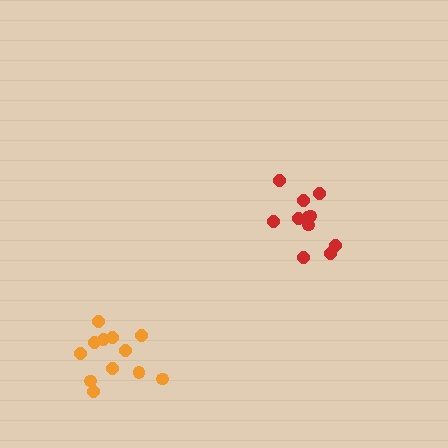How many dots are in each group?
Group 1: 11 dots, Group 2: 12 dots (23 total).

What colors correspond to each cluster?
The clusters are colored: red, orange.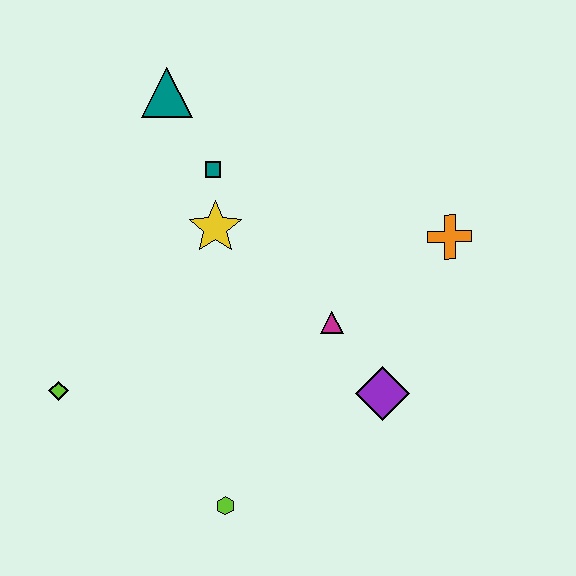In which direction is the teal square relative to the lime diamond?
The teal square is above the lime diamond.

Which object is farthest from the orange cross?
The lime diamond is farthest from the orange cross.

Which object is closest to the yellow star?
The teal square is closest to the yellow star.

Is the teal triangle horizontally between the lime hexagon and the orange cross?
No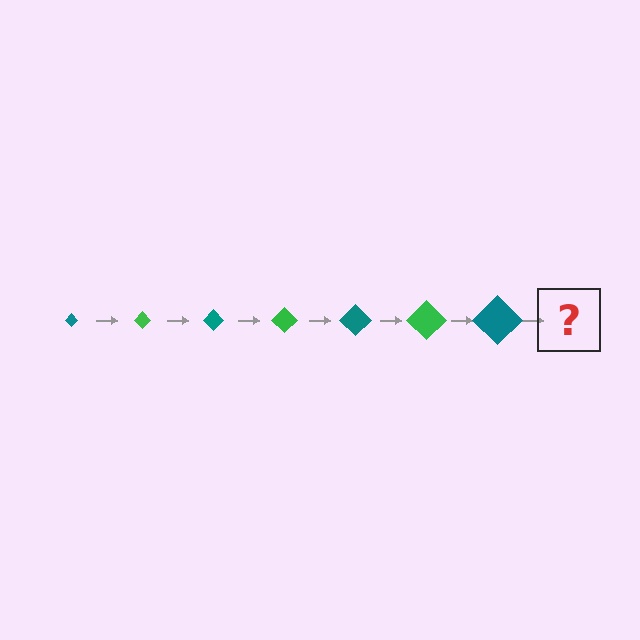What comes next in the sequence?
The next element should be a green diamond, larger than the previous one.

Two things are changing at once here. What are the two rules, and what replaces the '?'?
The two rules are that the diamond grows larger each step and the color cycles through teal and green. The '?' should be a green diamond, larger than the previous one.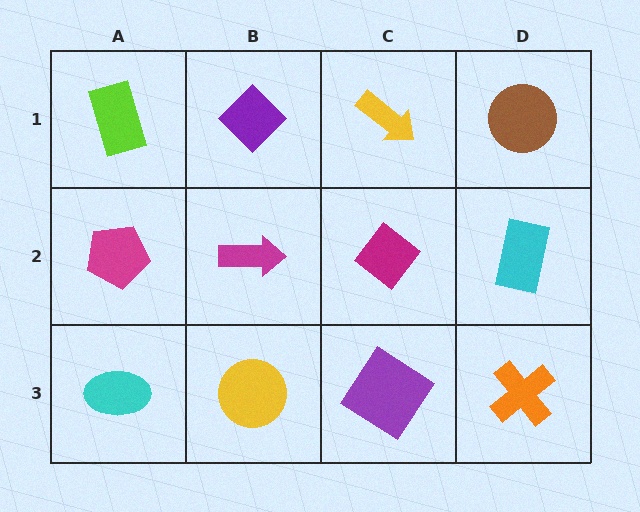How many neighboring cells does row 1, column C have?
3.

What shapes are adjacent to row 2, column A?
A lime rectangle (row 1, column A), a cyan ellipse (row 3, column A), a magenta arrow (row 2, column B).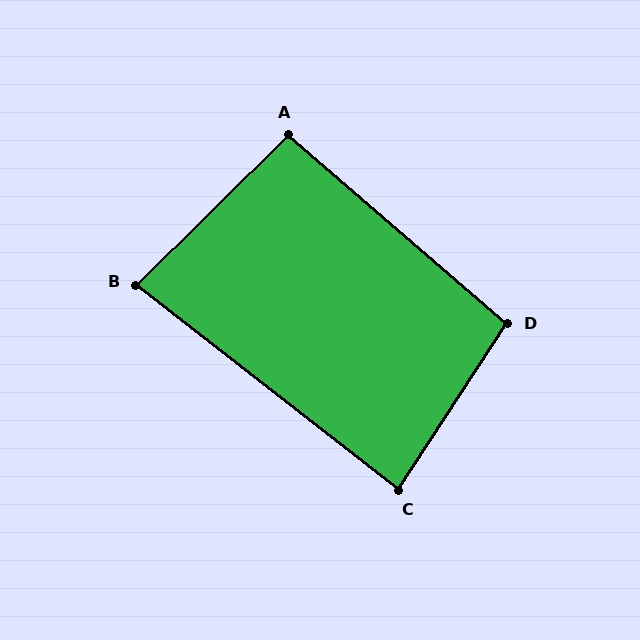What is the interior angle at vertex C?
Approximately 85 degrees (approximately right).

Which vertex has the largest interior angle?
D, at approximately 98 degrees.